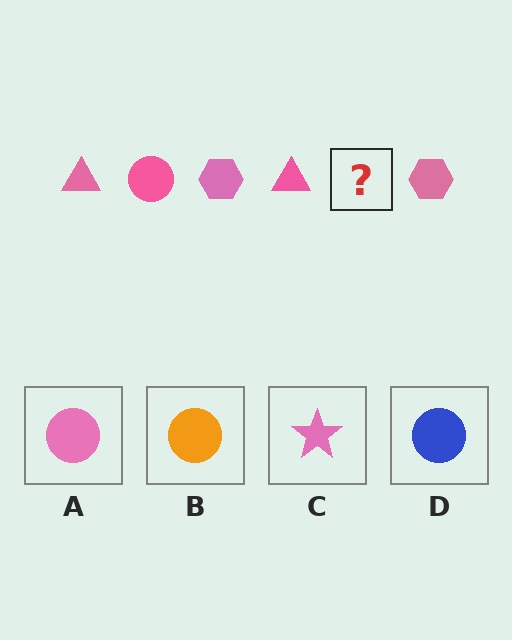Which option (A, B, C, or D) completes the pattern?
A.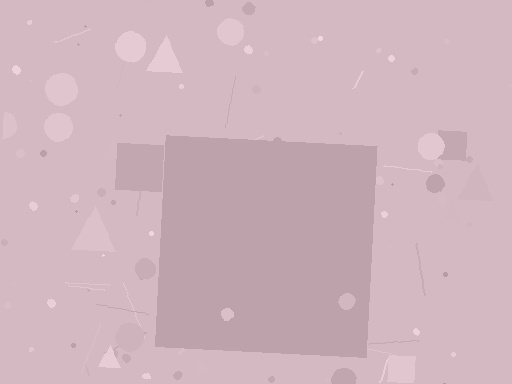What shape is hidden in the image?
A square is hidden in the image.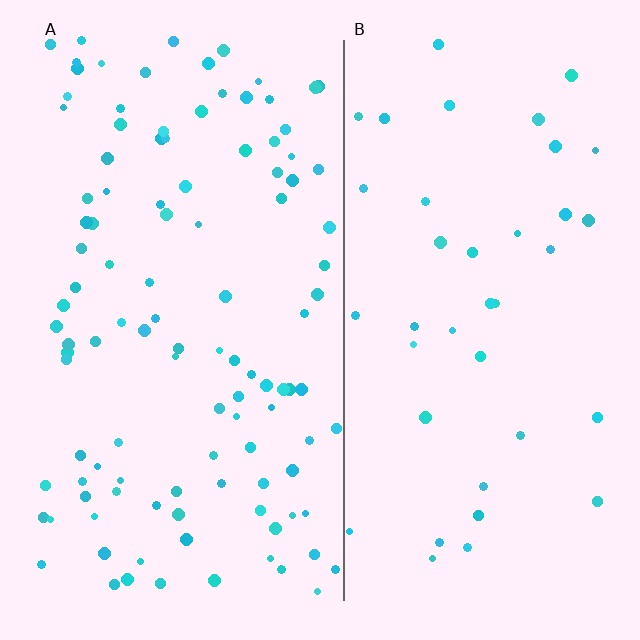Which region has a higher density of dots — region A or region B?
A (the left).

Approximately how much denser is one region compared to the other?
Approximately 2.8× — region A over region B.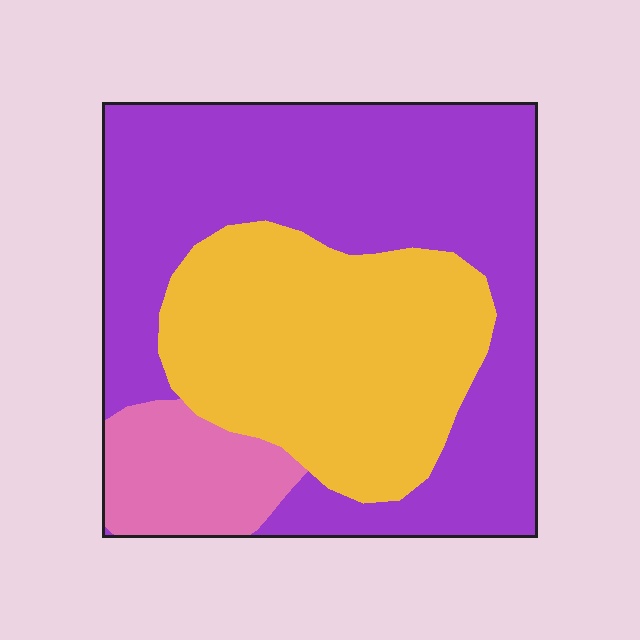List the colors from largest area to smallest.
From largest to smallest: purple, yellow, pink.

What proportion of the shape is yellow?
Yellow takes up about one third (1/3) of the shape.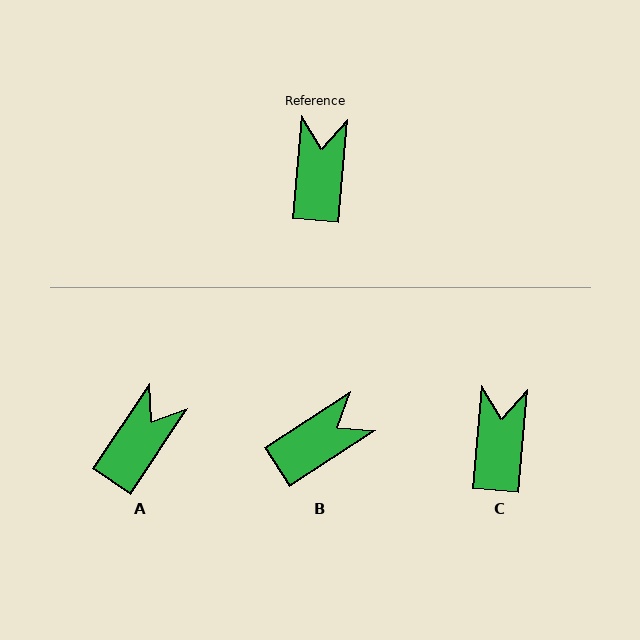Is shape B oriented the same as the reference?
No, it is off by about 52 degrees.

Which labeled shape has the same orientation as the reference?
C.